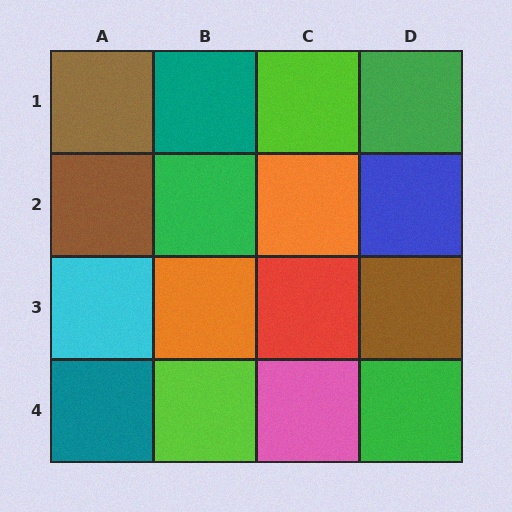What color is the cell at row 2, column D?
Blue.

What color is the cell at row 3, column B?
Orange.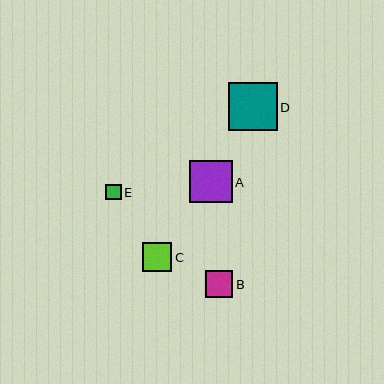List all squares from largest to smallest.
From largest to smallest: D, A, C, B, E.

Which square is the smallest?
Square E is the smallest with a size of approximately 15 pixels.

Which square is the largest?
Square D is the largest with a size of approximately 48 pixels.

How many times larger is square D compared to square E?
Square D is approximately 3.2 times the size of square E.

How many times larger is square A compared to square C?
Square A is approximately 1.5 times the size of square C.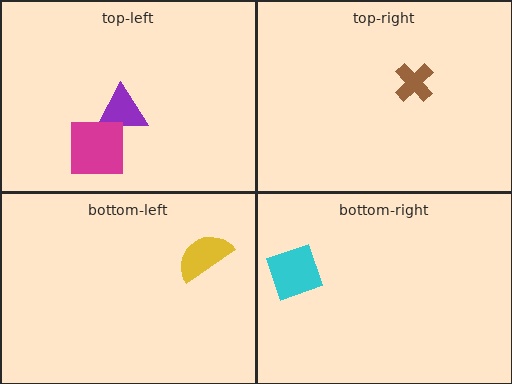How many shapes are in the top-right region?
1.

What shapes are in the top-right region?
The brown cross.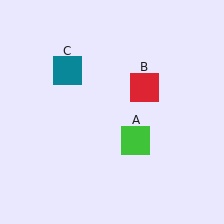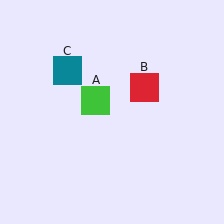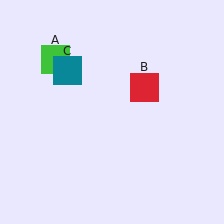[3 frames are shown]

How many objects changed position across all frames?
1 object changed position: green square (object A).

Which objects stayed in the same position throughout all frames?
Red square (object B) and teal square (object C) remained stationary.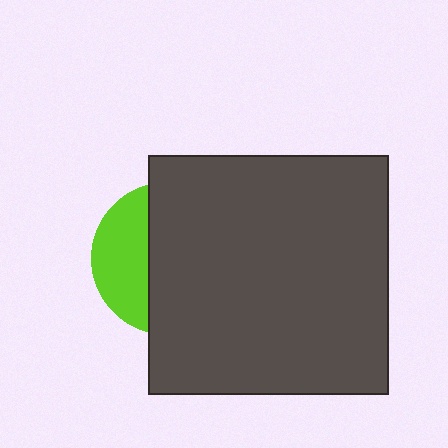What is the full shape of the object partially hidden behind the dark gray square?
The partially hidden object is a lime circle.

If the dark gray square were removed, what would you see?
You would see the complete lime circle.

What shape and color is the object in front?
The object in front is a dark gray square.